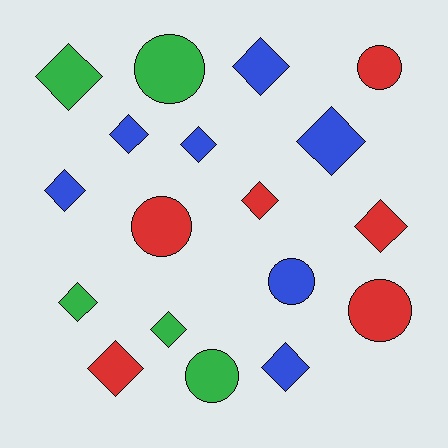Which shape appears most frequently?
Diamond, with 12 objects.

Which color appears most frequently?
Blue, with 7 objects.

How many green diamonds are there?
There are 3 green diamonds.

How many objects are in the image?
There are 18 objects.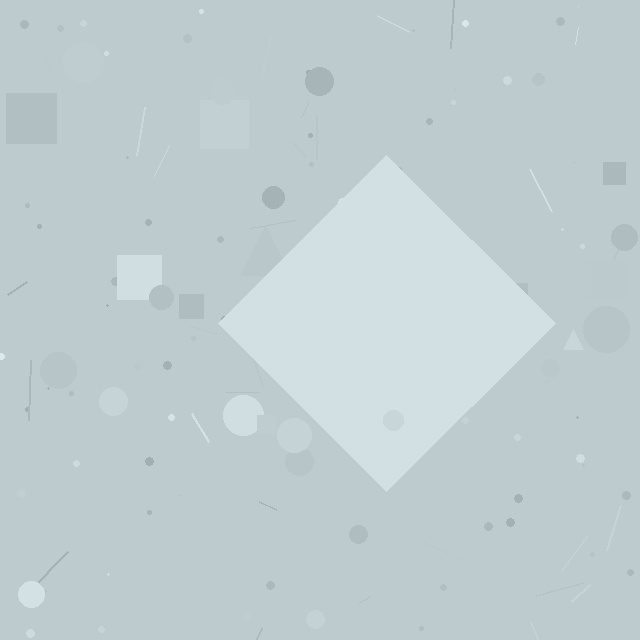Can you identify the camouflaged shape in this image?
The camouflaged shape is a diamond.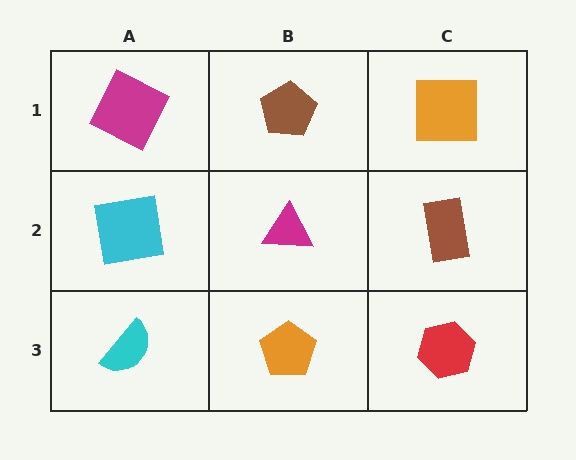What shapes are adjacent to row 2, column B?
A brown pentagon (row 1, column B), an orange pentagon (row 3, column B), a cyan square (row 2, column A), a brown rectangle (row 2, column C).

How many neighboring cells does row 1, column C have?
2.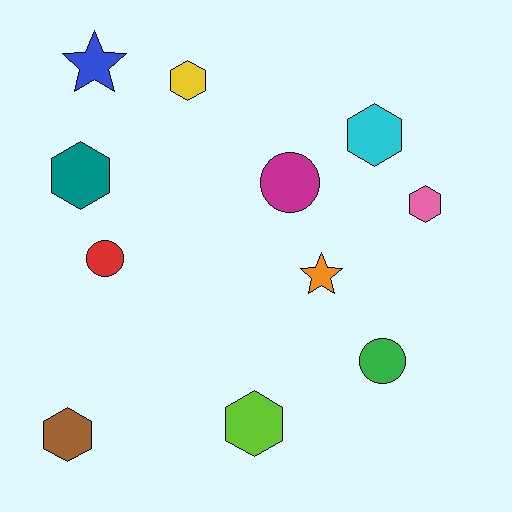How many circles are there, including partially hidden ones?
There are 3 circles.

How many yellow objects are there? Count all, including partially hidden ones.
There is 1 yellow object.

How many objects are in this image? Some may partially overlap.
There are 11 objects.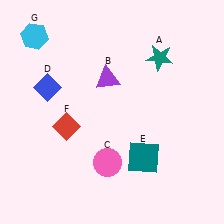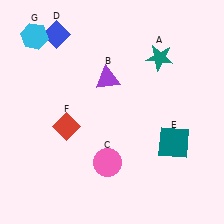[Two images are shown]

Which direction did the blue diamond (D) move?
The blue diamond (D) moved up.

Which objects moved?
The objects that moved are: the blue diamond (D), the teal square (E).